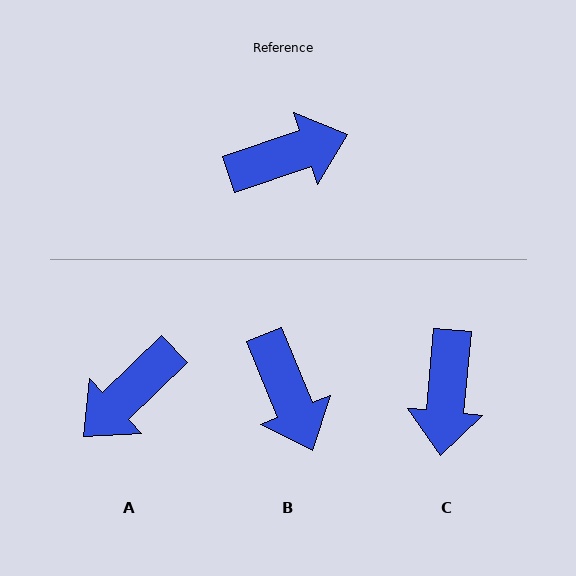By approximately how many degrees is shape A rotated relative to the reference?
Approximately 155 degrees clockwise.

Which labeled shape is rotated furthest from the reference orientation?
A, about 155 degrees away.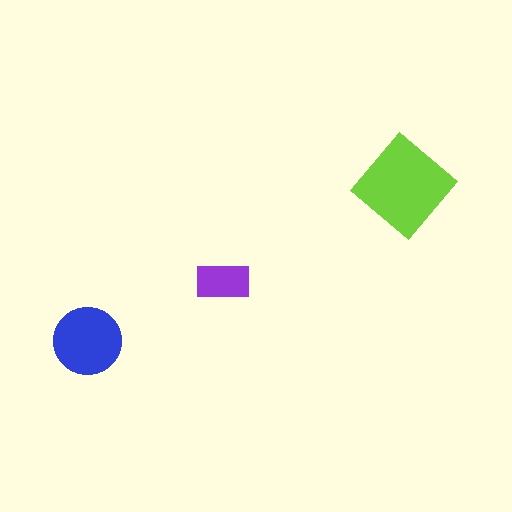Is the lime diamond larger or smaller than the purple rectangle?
Larger.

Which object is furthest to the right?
The lime diamond is rightmost.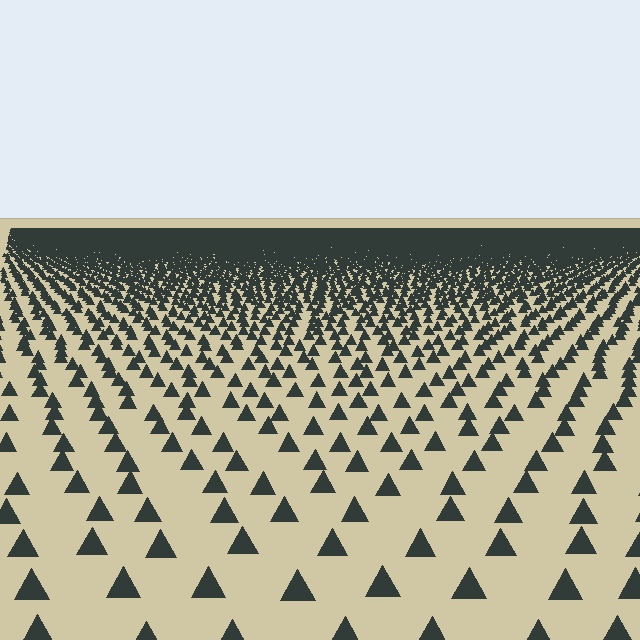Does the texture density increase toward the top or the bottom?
Density increases toward the top.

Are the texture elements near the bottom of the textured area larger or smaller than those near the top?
Larger. Near the bottom, elements are closer to the viewer and appear at a bigger on-screen size.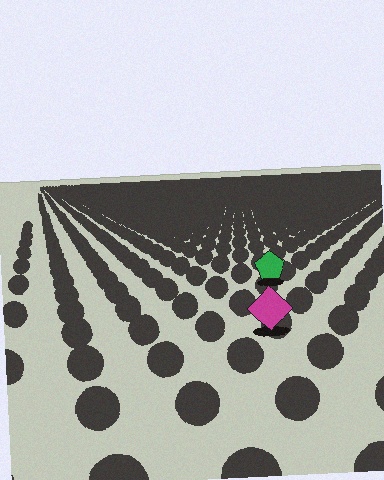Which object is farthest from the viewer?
The green pentagon is farthest from the viewer. It appears smaller and the ground texture around it is denser.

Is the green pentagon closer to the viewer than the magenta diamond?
No. The magenta diamond is closer — you can tell from the texture gradient: the ground texture is coarser near it.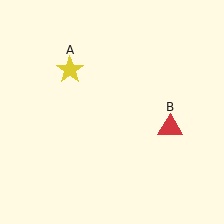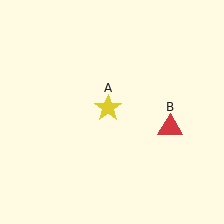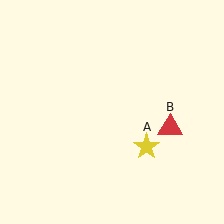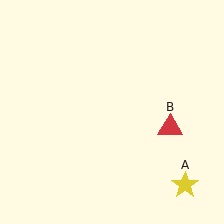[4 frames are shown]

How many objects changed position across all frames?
1 object changed position: yellow star (object A).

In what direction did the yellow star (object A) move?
The yellow star (object A) moved down and to the right.